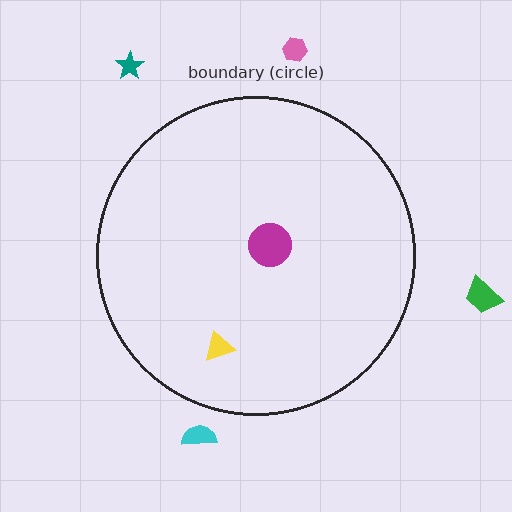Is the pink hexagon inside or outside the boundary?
Outside.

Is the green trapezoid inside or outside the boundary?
Outside.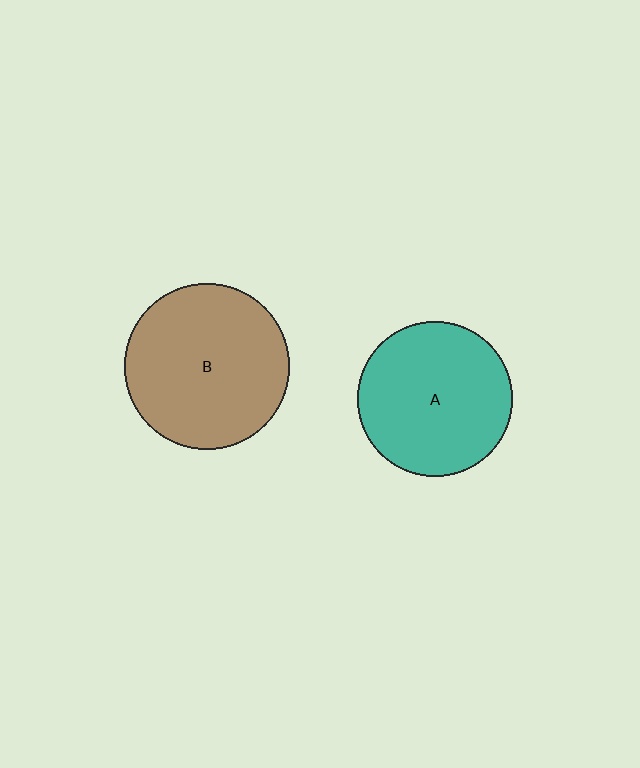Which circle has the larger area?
Circle B (brown).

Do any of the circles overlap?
No, none of the circles overlap.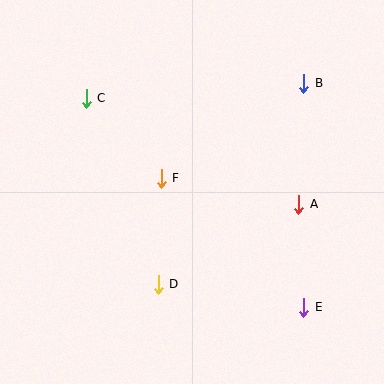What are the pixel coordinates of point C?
Point C is at (86, 98).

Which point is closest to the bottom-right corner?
Point E is closest to the bottom-right corner.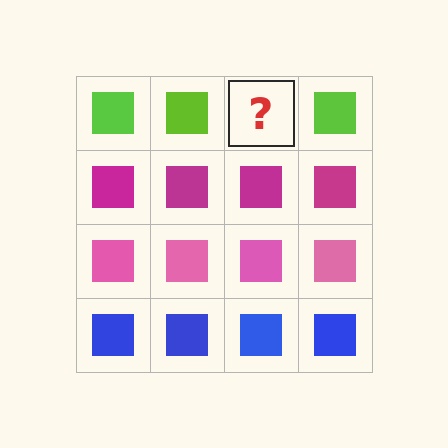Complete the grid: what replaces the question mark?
The question mark should be replaced with a lime square.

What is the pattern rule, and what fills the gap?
The rule is that each row has a consistent color. The gap should be filled with a lime square.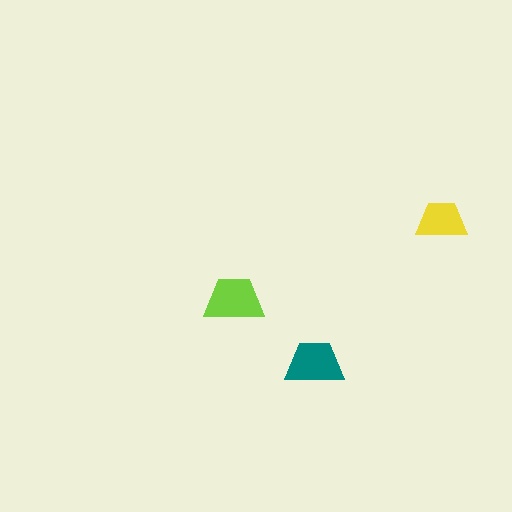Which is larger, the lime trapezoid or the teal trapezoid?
The lime one.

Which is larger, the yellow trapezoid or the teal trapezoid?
The teal one.